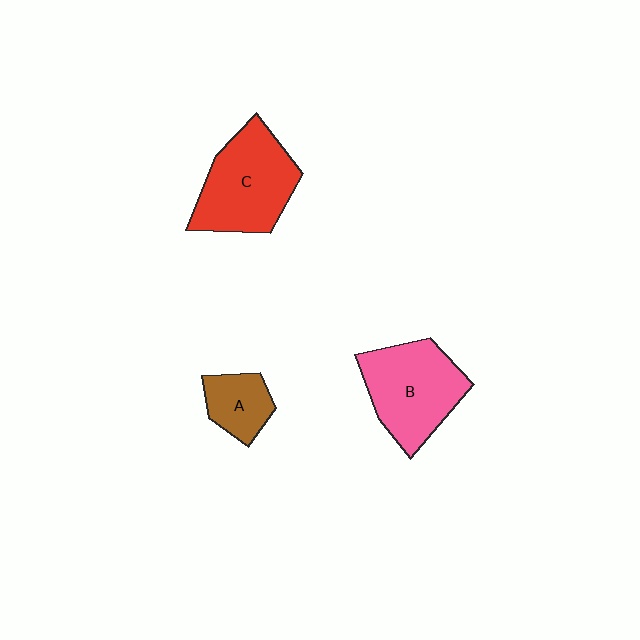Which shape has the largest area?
Shape C (red).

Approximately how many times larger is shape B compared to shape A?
Approximately 2.2 times.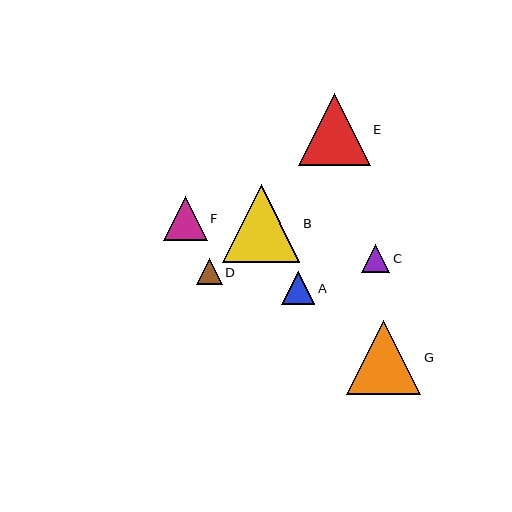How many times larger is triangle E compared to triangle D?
Triangle E is approximately 2.7 times the size of triangle D.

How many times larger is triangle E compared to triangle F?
Triangle E is approximately 1.6 times the size of triangle F.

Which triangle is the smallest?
Triangle D is the smallest with a size of approximately 26 pixels.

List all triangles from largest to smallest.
From largest to smallest: B, G, E, F, A, C, D.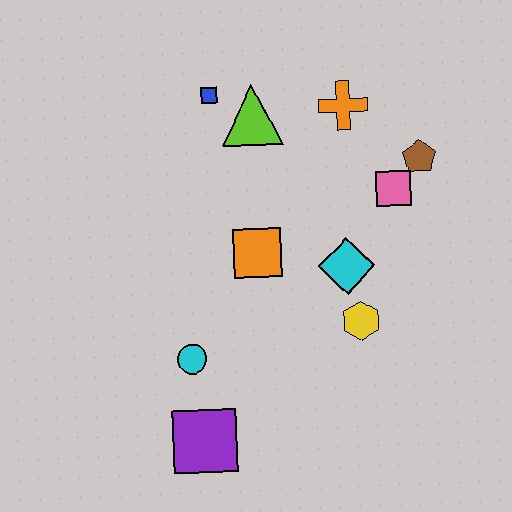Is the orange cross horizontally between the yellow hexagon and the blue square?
Yes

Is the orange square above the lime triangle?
No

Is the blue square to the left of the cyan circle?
No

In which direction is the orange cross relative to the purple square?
The orange cross is above the purple square.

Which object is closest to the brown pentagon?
The pink square is closest to the brown pentagon.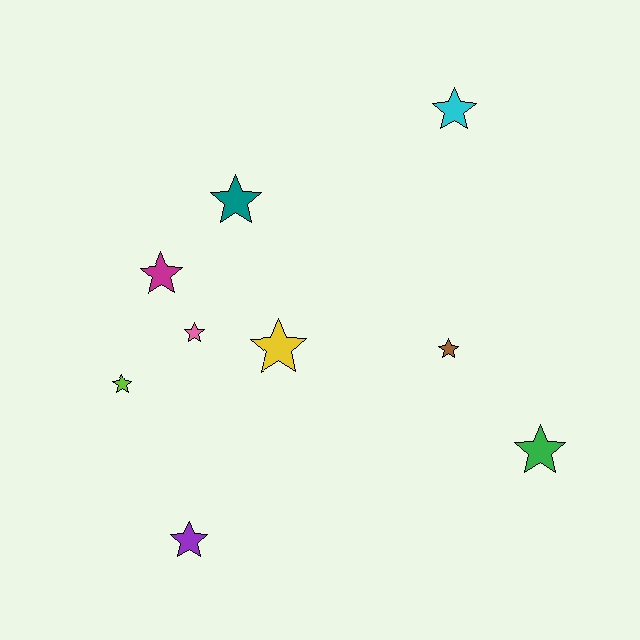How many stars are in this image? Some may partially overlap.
There are 9 stars.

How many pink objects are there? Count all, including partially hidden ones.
There is 1 pink object.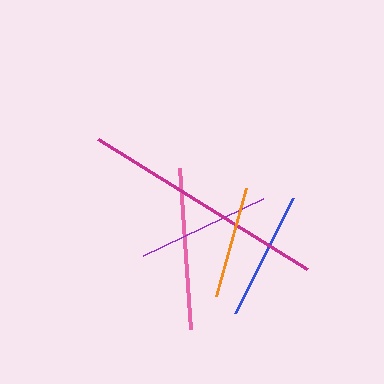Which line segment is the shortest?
The orange line is the shortest at approximately 112 pixels.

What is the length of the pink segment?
The pink segment is approximately 161 pixels long.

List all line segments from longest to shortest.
From longest to shortest: magenta, pink, purple, blue, orange.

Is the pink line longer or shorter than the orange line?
The pink line is longer than the orange line.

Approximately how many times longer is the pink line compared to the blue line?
The pink line is approximately 1.3 times the length of the blue line.